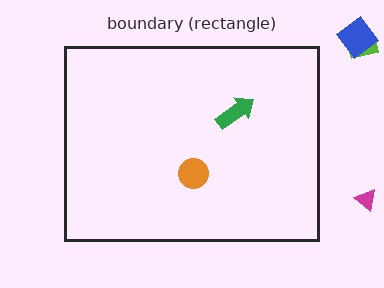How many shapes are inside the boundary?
2 inside, 3 outside.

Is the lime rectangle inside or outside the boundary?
Outside.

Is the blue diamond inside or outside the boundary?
Outside.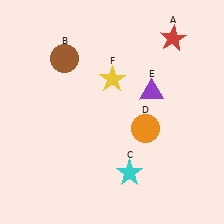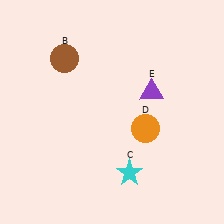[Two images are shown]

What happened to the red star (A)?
The red star (A) was removed in Image 2. It was in the top-right area of Image 1.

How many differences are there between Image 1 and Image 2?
There are 2 differences between the two images.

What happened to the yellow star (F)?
The yellow star (F) was removed in Image 2. It was in the top-right area of Image 1.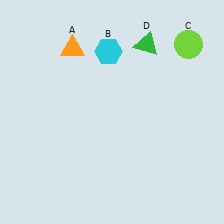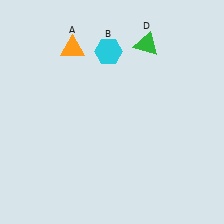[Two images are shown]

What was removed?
The lime circle (C) was removed in Image 2.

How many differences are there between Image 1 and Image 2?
There is 1 difference between the two images.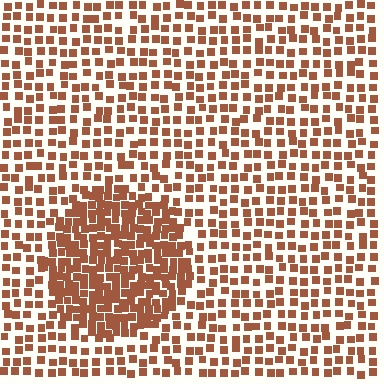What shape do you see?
I see a circle.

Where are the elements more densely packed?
The elements are more densely packed inside the circle boundary.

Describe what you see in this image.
The image contains small brown elements arranged at two different densities. A circle-shaped region is visible where the elements are more densely packed than the surrounding area.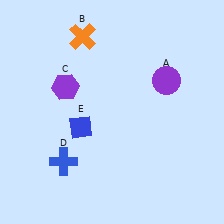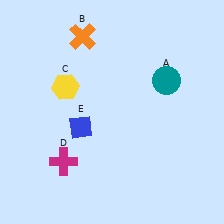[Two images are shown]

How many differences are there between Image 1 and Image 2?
There are 3 differences between the two images.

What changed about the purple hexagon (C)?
In Image 1, C is purple. In Image 2, it changed to yellow.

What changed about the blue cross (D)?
In Image 1, D is blue. In Image 2, it changed to magenta.